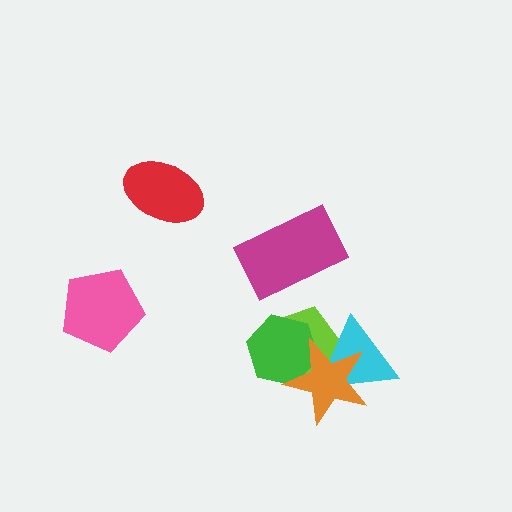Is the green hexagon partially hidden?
Yes, it is partially covered by another shape.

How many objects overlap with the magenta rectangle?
0 objects overlap with the magenta rectangle.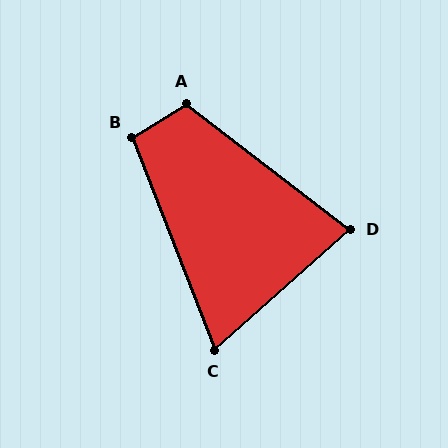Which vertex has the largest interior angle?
A, at approximately 110 degrees.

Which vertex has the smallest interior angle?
C, at approximately 70 degrees.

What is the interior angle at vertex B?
Approximately 101 degrees (obtuse).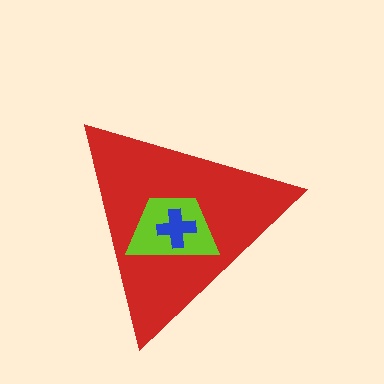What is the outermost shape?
The red triangle.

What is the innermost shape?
The blue cross.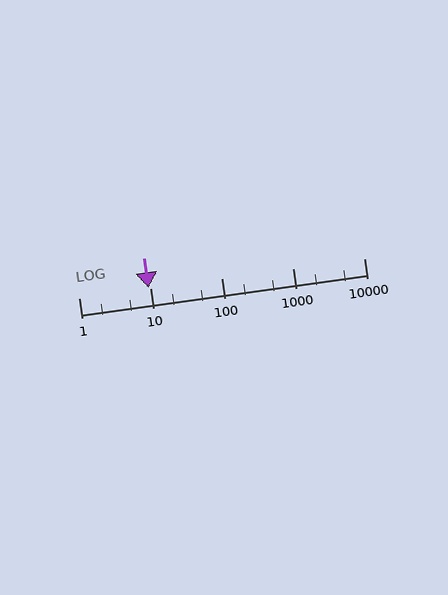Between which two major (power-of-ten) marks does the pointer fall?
The pointer is between 1 and 10.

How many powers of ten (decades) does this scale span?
The scale spans 4 decades, from 1 to 10000.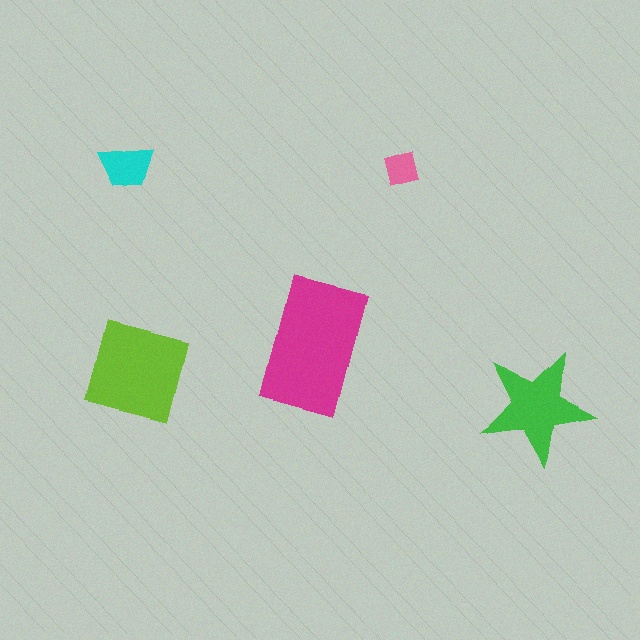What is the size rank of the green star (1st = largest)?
3rd.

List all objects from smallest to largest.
The pink square, the cyan trapezoid, the green star, the lime square, the magenta rectangle.